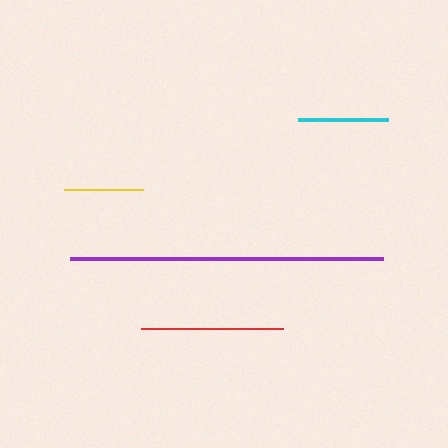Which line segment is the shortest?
The yellow line is the shortest at approximately 80 pixels.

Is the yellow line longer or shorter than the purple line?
The purple line is longer than the yellow line.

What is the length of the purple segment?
The purple segment is approximately 314 pixels long.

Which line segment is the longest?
The purple line is the longest at approximately 314 pixels.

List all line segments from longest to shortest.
From longest to shortest: purple, red, cyan, yellow.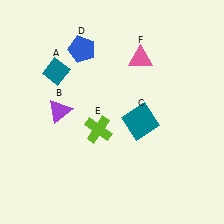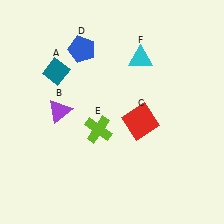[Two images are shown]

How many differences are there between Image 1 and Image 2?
There are 2 differences between the two images.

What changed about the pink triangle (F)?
In Image 1, F is pink. In Image 2, it changed to cyan.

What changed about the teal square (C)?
In Image 1, C is teal. In Image 2, it changed to red.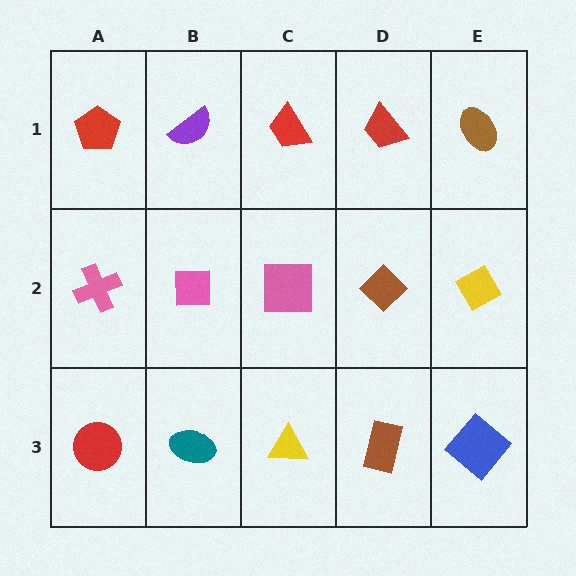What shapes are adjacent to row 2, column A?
A red pentagon (row 1, column A), a red circle (row 3, column A), a pink square (row 2, column B).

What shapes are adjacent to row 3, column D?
A brown diamond (row 2, column D), a yellow triangle (row 3, column C), a blue diamond (row 3, column E).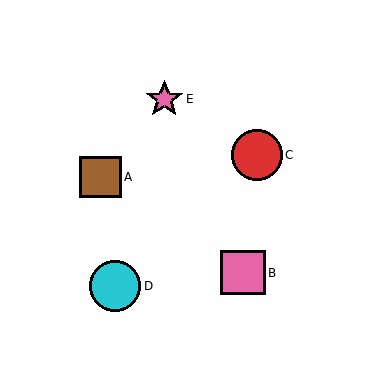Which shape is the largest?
The cyan circle (labeled D) is the largest.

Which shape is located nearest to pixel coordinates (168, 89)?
The pink star (labeled E) at (164, 99) is nearest to that location.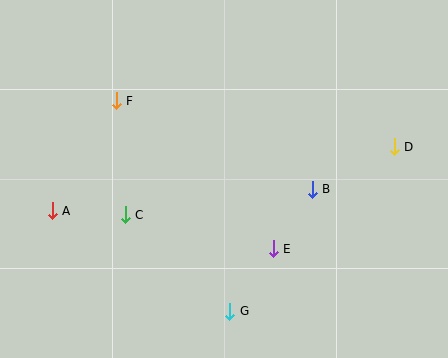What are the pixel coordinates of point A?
Point A is at (52, 211).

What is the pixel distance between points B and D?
The distance between B and D is 92 pixels.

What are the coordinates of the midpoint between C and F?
The midpoint between C and F is at (121, 158).